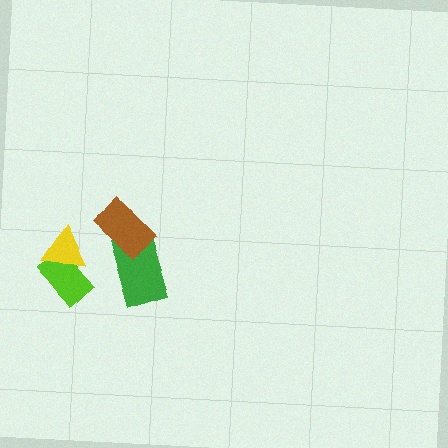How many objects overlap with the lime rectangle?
1 object overlaps with the lime rectangle.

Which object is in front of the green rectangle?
The brown rectangle is in front of the green rectangle.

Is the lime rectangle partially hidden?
Yes, it is partially covered by another shape.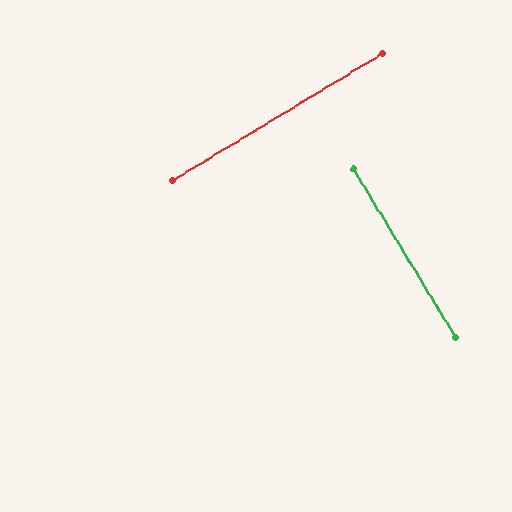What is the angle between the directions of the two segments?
Approximately 90 degrees.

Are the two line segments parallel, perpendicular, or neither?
Perpendicular — they meet at approximately 90°.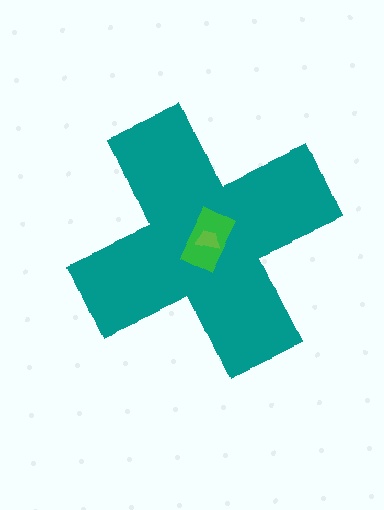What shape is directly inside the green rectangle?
The lime trapezoid.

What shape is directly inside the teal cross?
The green rectangle.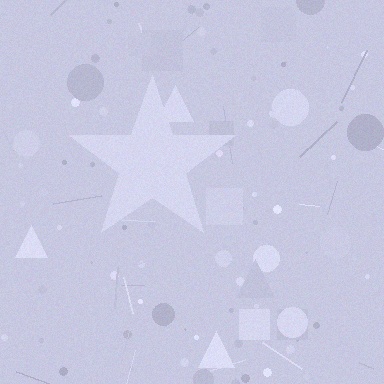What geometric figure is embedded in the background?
A star is embedded in the background.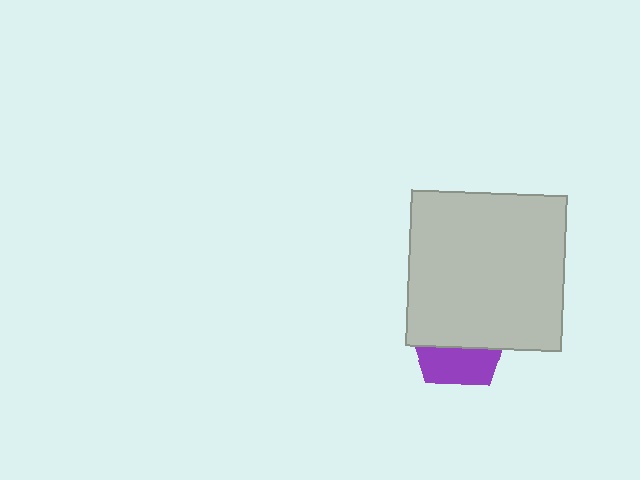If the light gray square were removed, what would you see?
You would see the complete purple pentagon.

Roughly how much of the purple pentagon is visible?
A small part of it is visible (roughly 38%).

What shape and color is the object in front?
The object in front is a light gray square.